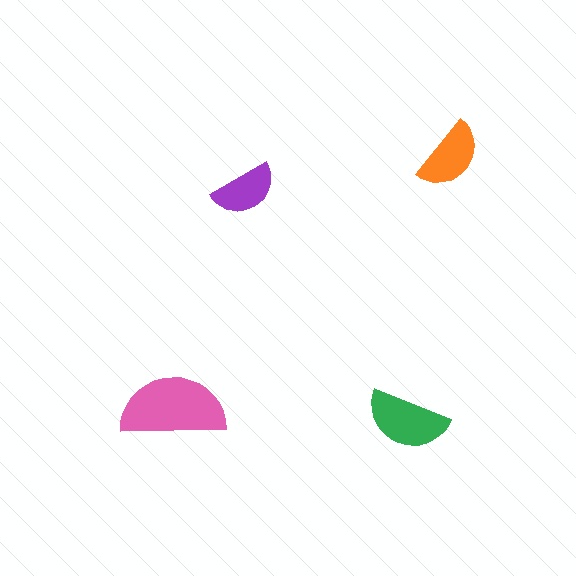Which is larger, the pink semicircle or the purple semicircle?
The pink one.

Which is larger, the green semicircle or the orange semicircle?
The green one.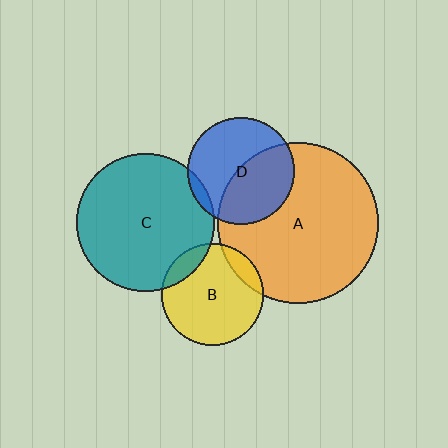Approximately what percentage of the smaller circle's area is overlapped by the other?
Approximately 5%.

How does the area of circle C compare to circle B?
Approximately 1.8 times.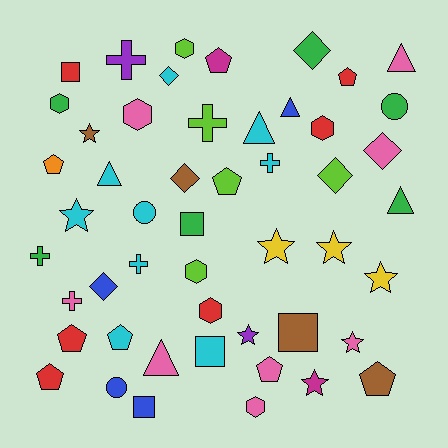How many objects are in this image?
There are 50 objects.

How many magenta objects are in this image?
There are 2 magenta objects.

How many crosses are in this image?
There are 6 crosses.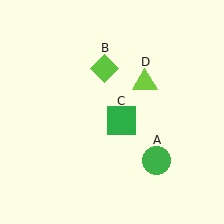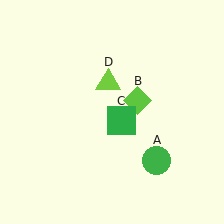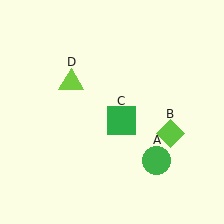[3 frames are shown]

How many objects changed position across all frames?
2 objects changed position: lime diamond (object B), lime triangle (object D).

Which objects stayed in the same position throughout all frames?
Green circle (object A) and green square (object C) remained stationary.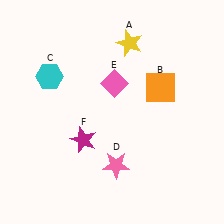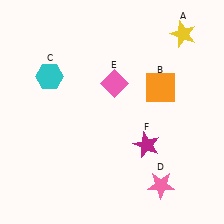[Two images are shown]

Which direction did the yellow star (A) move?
The yellow star (A) moved right.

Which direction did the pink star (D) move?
The pink star (D) moved right.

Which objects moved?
The objects that moved are: the yellow star (A), the pink star (D), the magenta star (F).